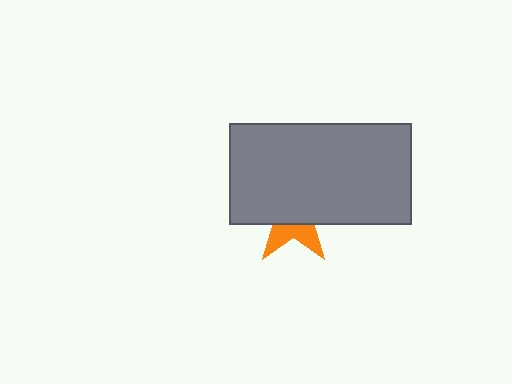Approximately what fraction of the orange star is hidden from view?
Roughly 66% of the orange star is hidden behind the gray rectangle.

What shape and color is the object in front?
The object in front is a gray rectangle.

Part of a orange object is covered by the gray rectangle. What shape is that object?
It is a star.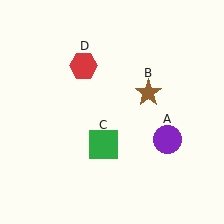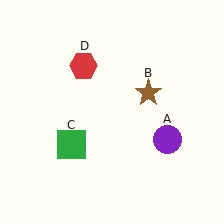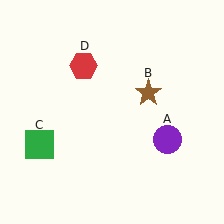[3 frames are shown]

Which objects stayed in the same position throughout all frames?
Purple circle (object A) and brown star (object B) and red hexagon (object D) remained stationary.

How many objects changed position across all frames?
1 object changed position: green square (object C).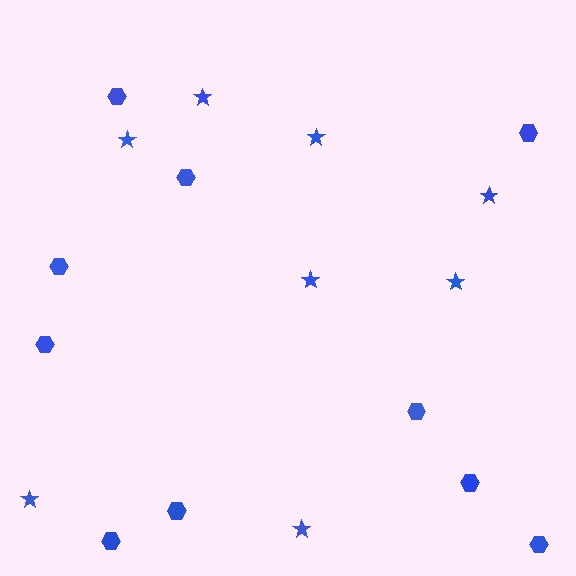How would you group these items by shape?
There are 2 groups: one group of stars (8) and one group of hexagons (10).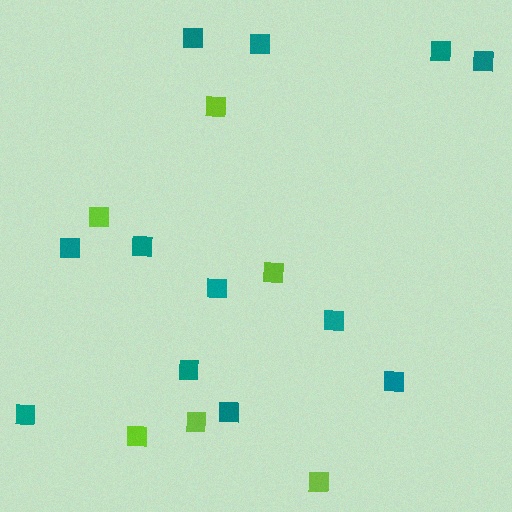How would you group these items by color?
There are 2 groups: one group of teal squares (12) and one group of lime squares (6).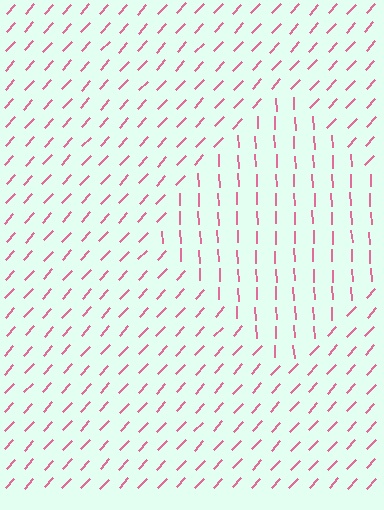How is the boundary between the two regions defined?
The boundary is defined purely by a change in line orientation (approximately 45 degrees difference). All lines are the same color and thickness.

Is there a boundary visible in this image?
Yes, there is a texture boundary formed by a change in line orientation.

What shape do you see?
I see a diamond.